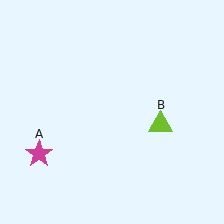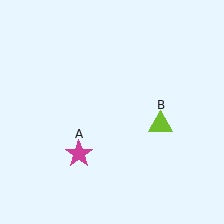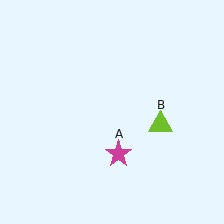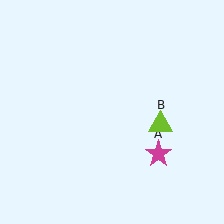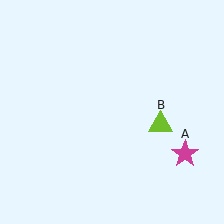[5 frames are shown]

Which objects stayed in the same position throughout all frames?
Lime triangle (object B) remained stationary.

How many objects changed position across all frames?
1 object changed position: magenta star (object A).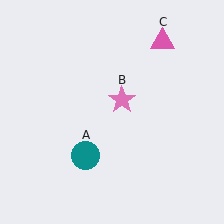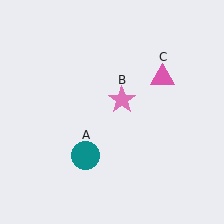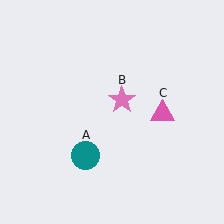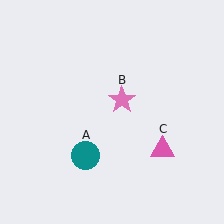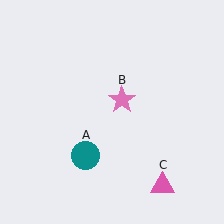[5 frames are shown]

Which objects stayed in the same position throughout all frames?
Teal circle (object A) and pink star (object B) remained stationary.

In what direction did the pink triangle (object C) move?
The pink triangle (object C) moved down.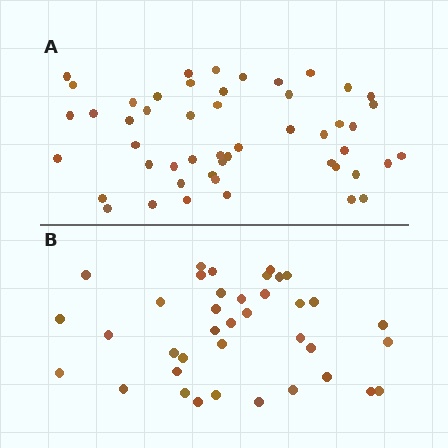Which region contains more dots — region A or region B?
Region A (the top region) has more dots.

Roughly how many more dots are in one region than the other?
Region A has roughly 12 or so more dots than region B.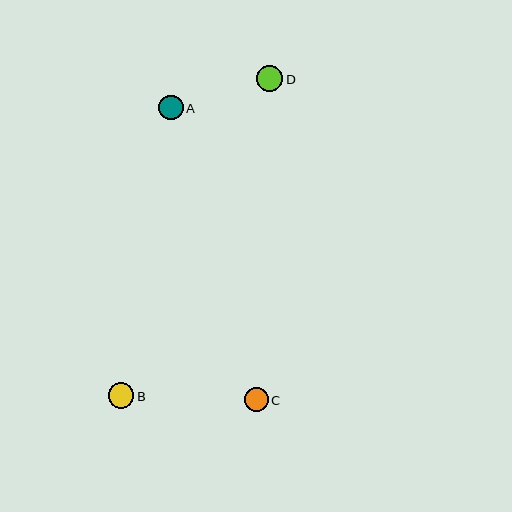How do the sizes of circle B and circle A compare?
Circle B and circle A are approximately the same size.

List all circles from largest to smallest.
From largest to smallest: D, B, A, C.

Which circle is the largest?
Circle D is the largest with a size of approximately 26 pixels.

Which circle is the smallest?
Circle C is the smallest with a size of approximately 24 pixels.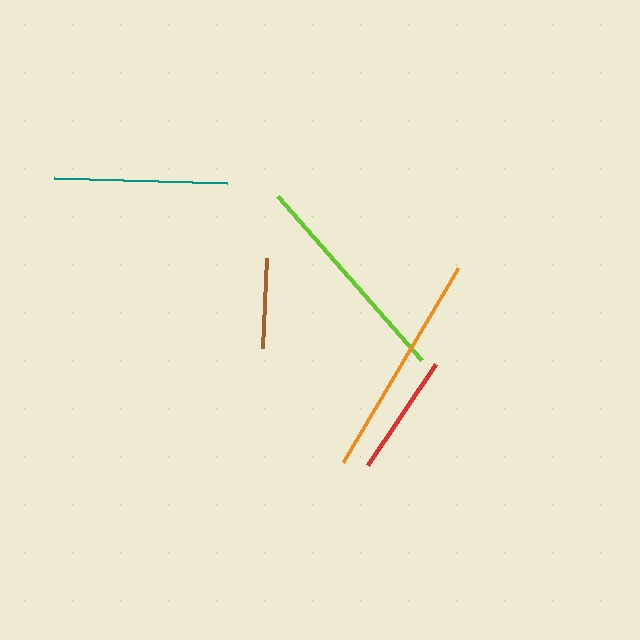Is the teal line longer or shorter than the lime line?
The lime line is longer than the teal line.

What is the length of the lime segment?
The lime segment is approximately 218 pixels long.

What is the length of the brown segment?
The brown segment is approximately 91 pixels long.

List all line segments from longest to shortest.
From longest to shortest: orange, lime, teal, red, brown.